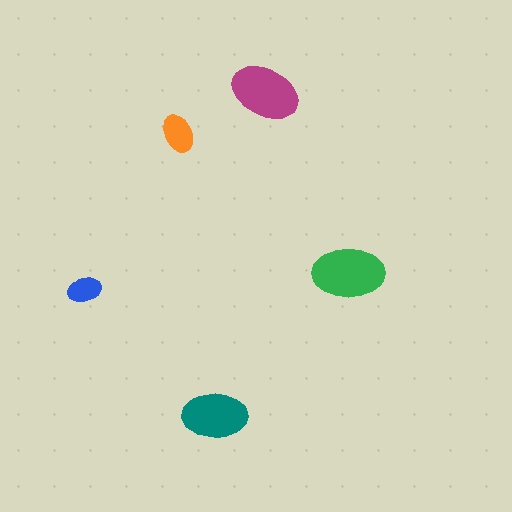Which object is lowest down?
The teal ellipse is bottommost.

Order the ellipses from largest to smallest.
the green one, the magenta one, the teal one, the orange one, the blue one.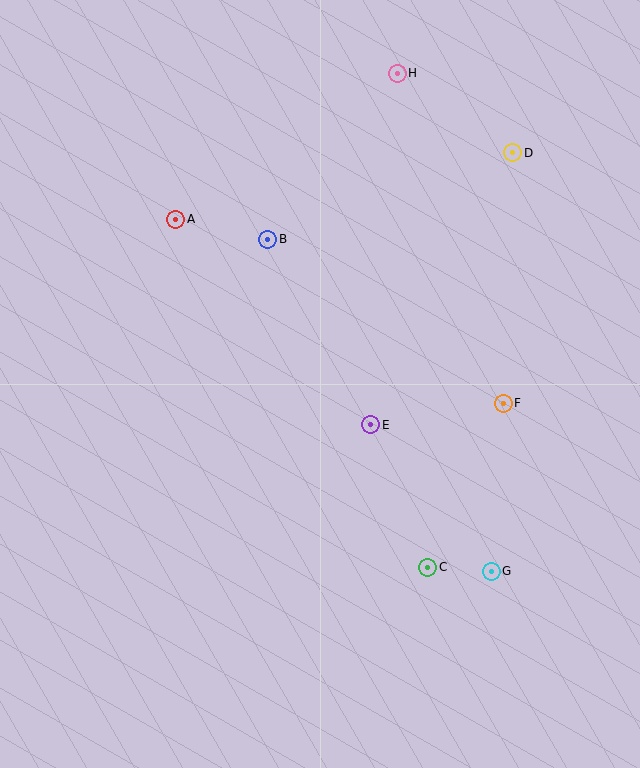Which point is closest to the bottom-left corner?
Point C is closest to the bottom-left corner.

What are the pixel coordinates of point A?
Point A is at (176, 219).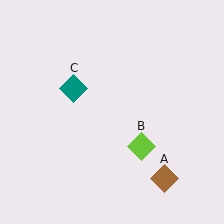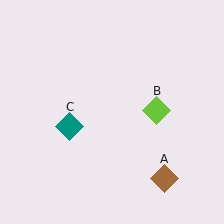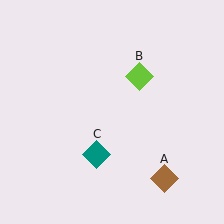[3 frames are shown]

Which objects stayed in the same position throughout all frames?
Brown diamond (object A) remained stationary.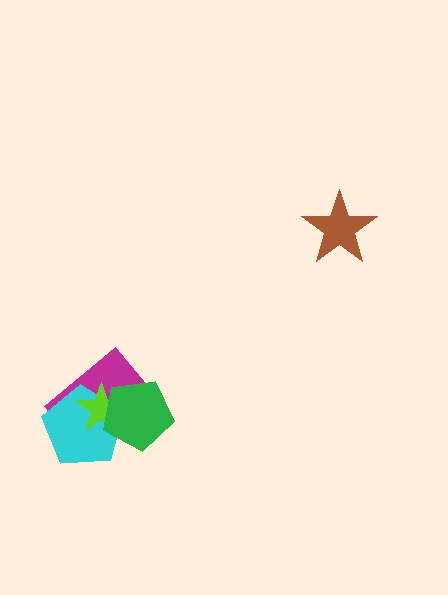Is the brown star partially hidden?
No, no other shape covers it.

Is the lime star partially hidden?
Yes, it is partially covered by another shape.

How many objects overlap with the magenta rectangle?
3 objects overlap with the magenta rectangle.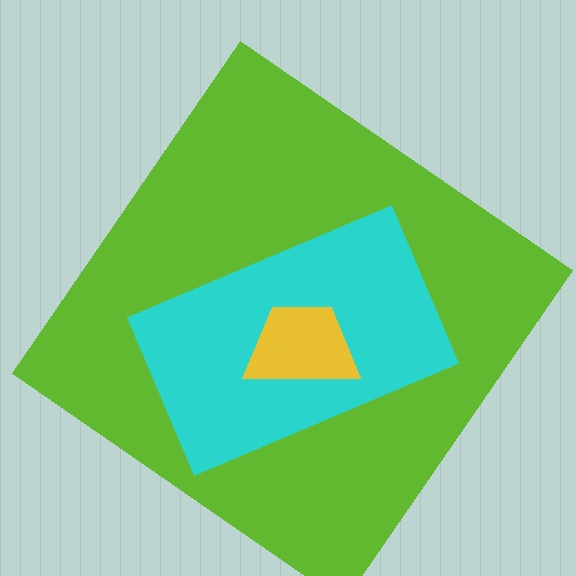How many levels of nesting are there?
3.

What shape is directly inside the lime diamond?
The cyan rectangle.